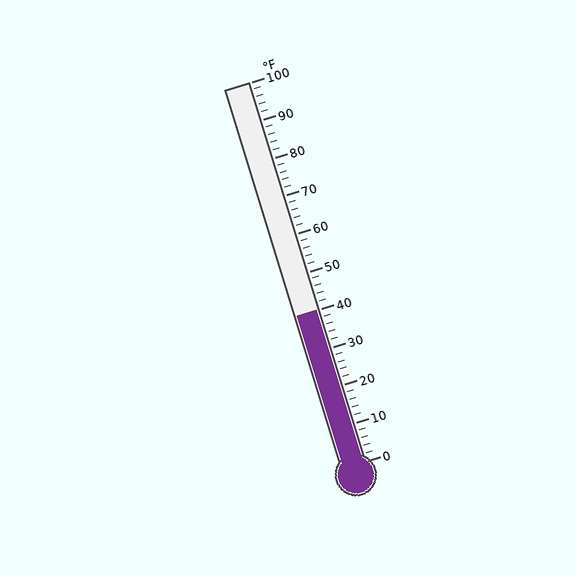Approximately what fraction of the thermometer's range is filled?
The thermometer is filled to approximately 40% of its range.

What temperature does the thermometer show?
The thermometer shows approximately 40°F.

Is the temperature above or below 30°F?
The temperature is above 30°F.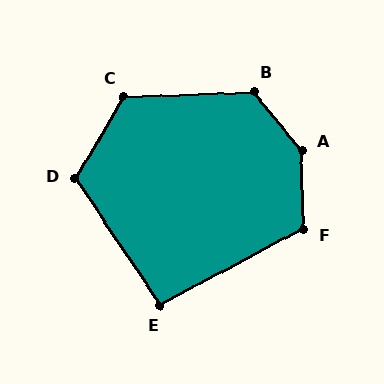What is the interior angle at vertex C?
Approximately 122 degrees (obtuse).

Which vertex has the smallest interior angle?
E, at approximately 96 degrees.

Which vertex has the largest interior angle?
A, at approximately 142 degrees.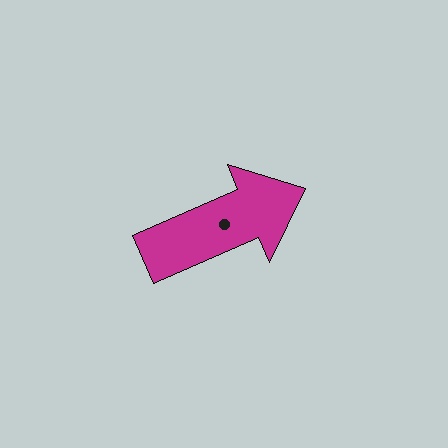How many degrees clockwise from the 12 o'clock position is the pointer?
Approximately 66 degrees.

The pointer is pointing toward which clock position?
Roughly 2 o'clock.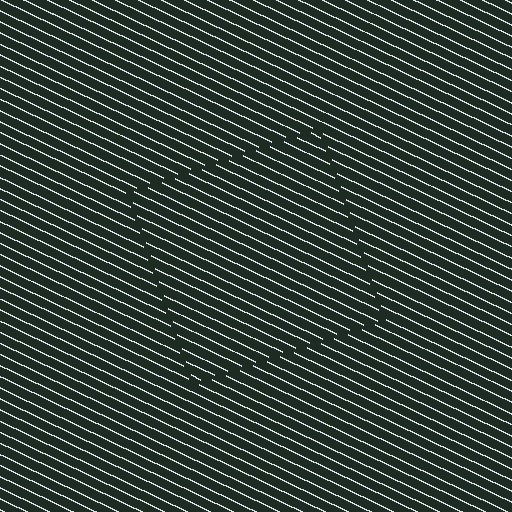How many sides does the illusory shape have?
4 sides — the line-ends trace a square.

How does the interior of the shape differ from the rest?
The interior of the shape contains the same grating, shifted by half a period — the contour is defined by the phase discontinuity where line-ends from the inner and outer gratings abut.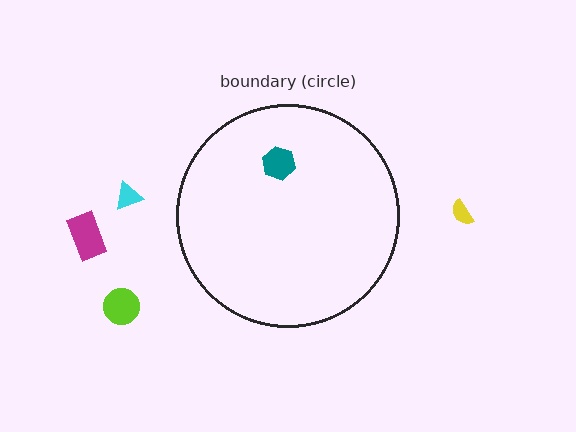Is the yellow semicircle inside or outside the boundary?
Outside.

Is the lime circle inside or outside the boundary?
Outside.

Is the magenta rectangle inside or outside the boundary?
Outside.